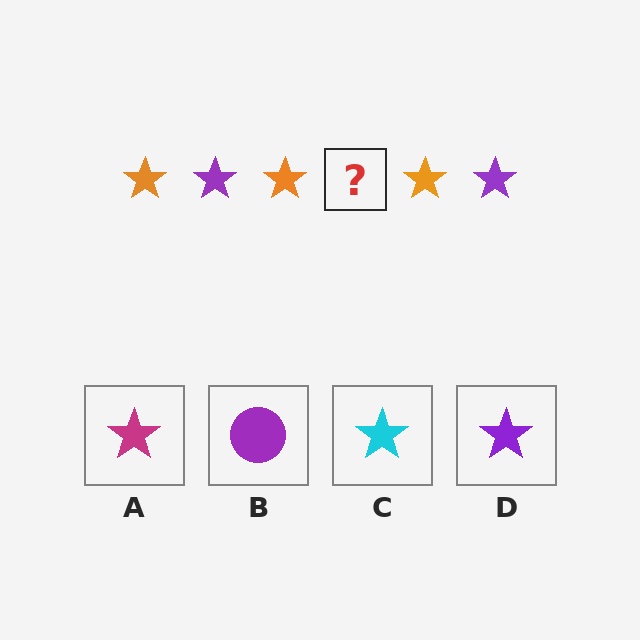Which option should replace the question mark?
Option D.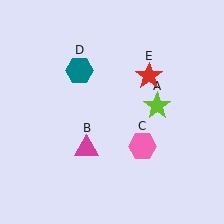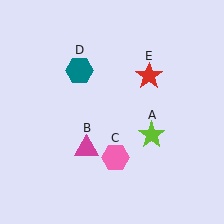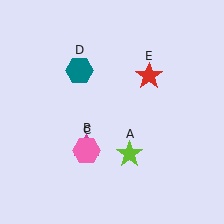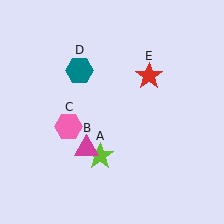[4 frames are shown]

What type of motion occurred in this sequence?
The lime star (object A), pink hexagon (object C) rotated clockwise around the center of the scene.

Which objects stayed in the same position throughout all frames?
Magenta triangle (object B) and teal hexagon (object D) and red star (object E) remained stationary.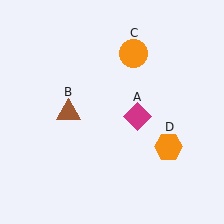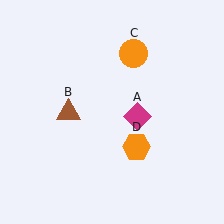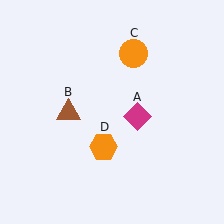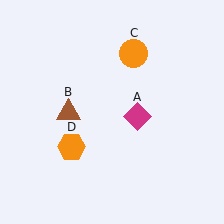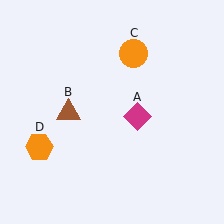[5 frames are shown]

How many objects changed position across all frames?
1 object changed position: orange hexagon (object D).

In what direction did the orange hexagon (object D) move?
The orange hexagon (object D) moved left.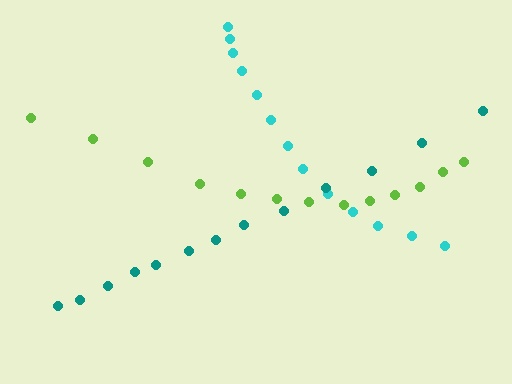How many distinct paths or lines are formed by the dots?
There are 3 distinct paths.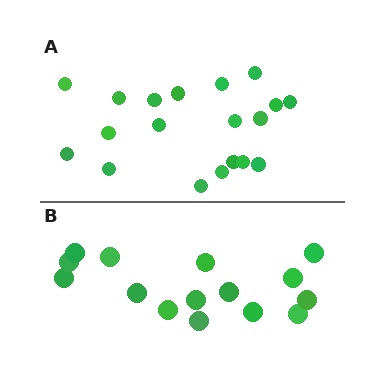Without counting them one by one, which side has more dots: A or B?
Region A (the top region) has more dots.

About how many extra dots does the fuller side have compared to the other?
Region A has about 4 more dots than region B.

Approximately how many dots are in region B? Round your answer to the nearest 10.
About 20 dots. (The exact count is 15, which rounds to 20.)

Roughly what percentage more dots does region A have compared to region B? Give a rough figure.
About 25% more.